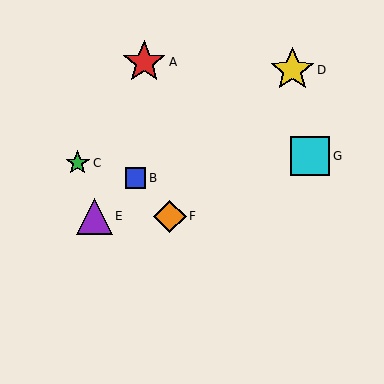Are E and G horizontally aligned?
No, E is at y≈216 and G is at y≈156.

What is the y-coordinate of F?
Object F is at y≈216.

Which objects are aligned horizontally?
Objects E, F are aligned horizontally.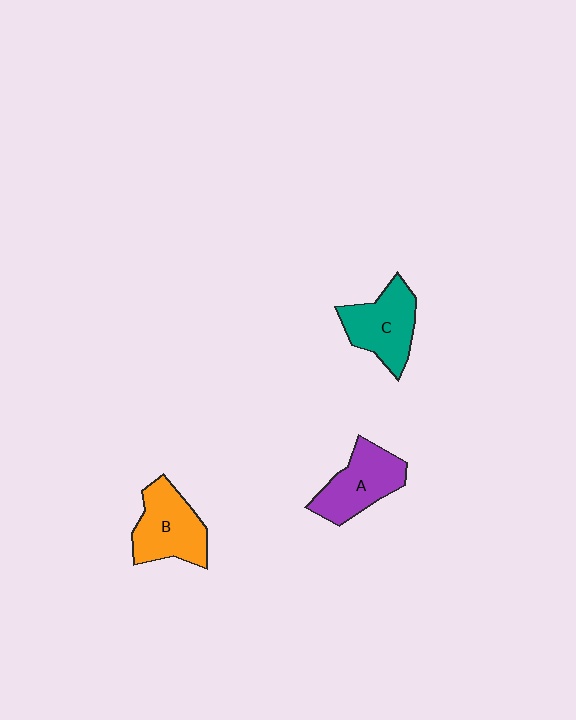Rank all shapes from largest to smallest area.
From largest to smallest: B (orange), C (teal), A (purple).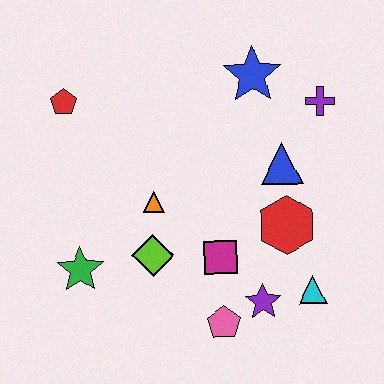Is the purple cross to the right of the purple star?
Yes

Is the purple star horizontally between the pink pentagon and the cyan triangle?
Yes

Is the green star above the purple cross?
No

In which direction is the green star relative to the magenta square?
The green star is to the left of the magenta square.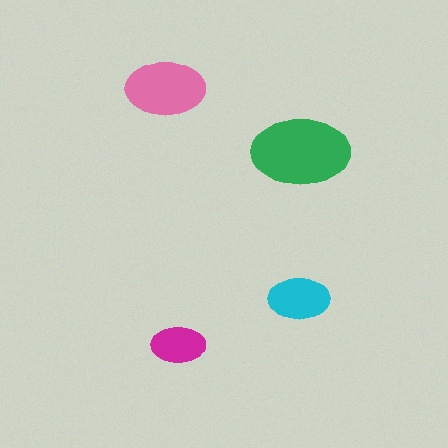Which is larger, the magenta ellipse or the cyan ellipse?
The cyan one.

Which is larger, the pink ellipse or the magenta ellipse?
The pink one.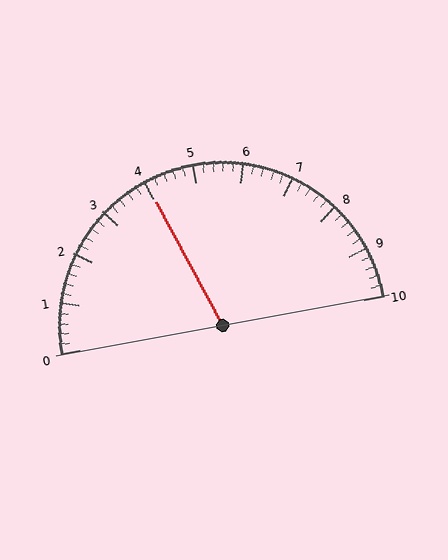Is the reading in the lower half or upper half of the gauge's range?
The reading is in the lower half of the range (0 to 10).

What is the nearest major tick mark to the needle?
The nearest major tick mark is 4.